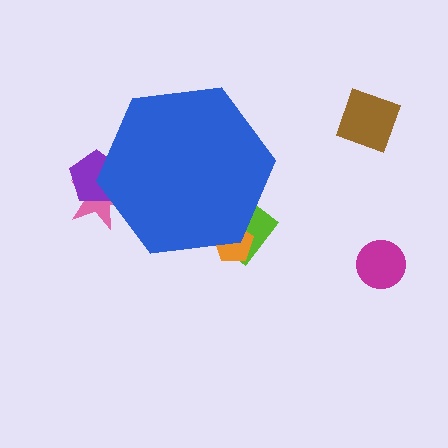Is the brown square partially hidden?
No, the brown square is fully visible.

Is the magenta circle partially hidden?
No, the magenta circle is fully visible.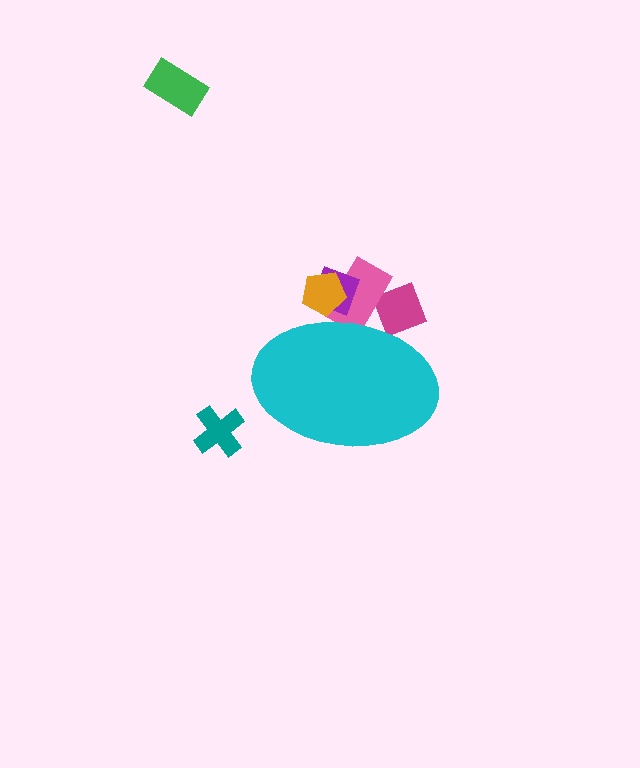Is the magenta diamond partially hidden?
Yes, the magenta diamond is partially hidden behind the cyan ellipse.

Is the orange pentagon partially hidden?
Yes, the orange pentagon is partially hidden behind the cyan ellipse.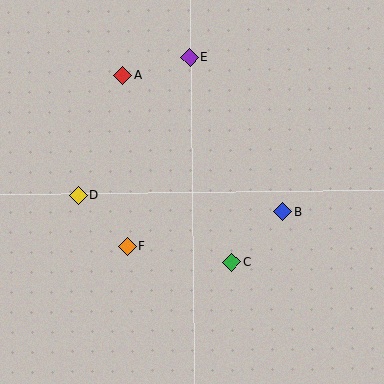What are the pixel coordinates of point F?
Point F is at (127, 246).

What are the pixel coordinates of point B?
Point B is at (283, 212).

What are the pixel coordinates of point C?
Point C is at (232, 262).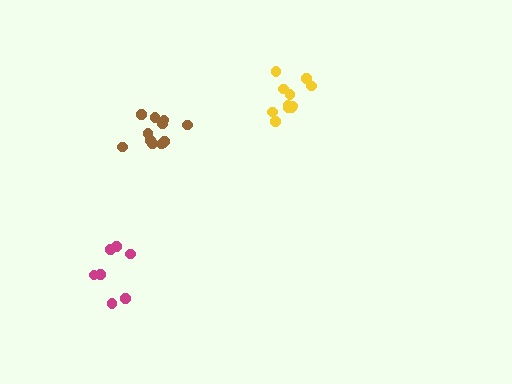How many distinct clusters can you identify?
There are 3 distinct clusters.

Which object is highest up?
The yellow cluster is topmost.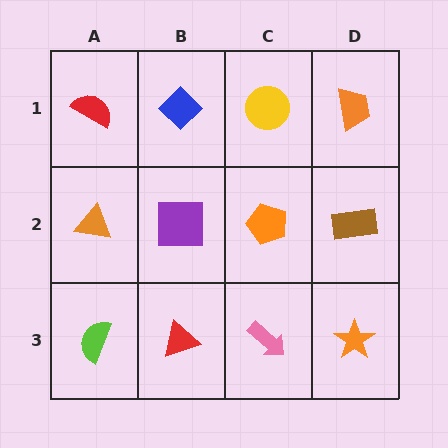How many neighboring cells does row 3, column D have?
2.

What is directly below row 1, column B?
A purple square.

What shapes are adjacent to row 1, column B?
A purple square (row 2, column B), a red semicircle (row 1, column A), a yellow circle (row 1, column C).